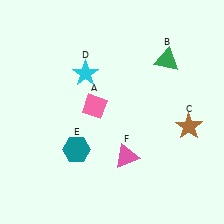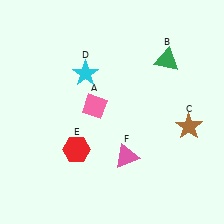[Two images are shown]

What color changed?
The hexagon (E) changed from teal in Image 1 to red in Image 2.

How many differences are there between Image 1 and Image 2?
There is 1 difference between the two images.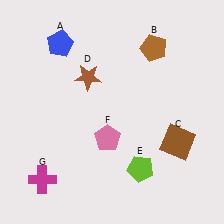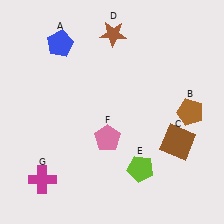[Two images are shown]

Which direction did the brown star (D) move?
The brown star (D) moved up.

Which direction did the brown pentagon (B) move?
The brown pentagon (B) moved down.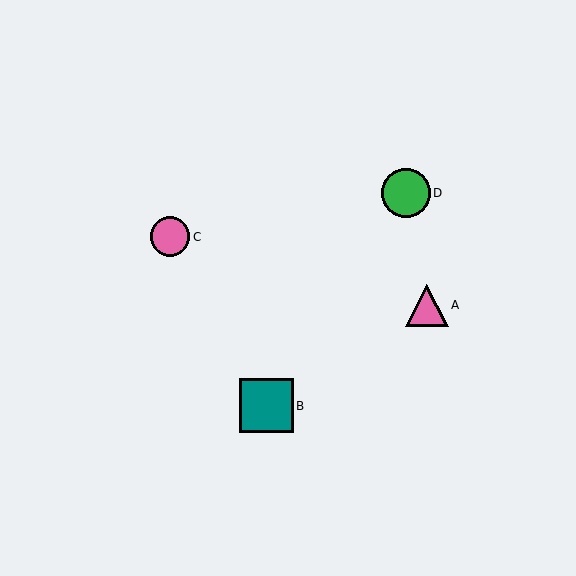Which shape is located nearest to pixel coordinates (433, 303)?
The pink triangle (labeled A) at (427, 305) is nearest to that location.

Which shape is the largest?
The teal square (labeled B) is the largest.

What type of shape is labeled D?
Shape D is a green circle.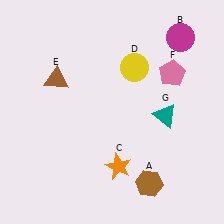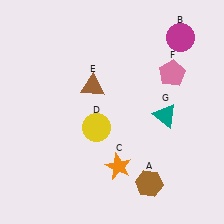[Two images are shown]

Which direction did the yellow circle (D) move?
The yellow circle (D) moved down.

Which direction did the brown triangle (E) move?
The brown triangle (E) moved right.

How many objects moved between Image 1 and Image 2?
2 objects moved between the two images.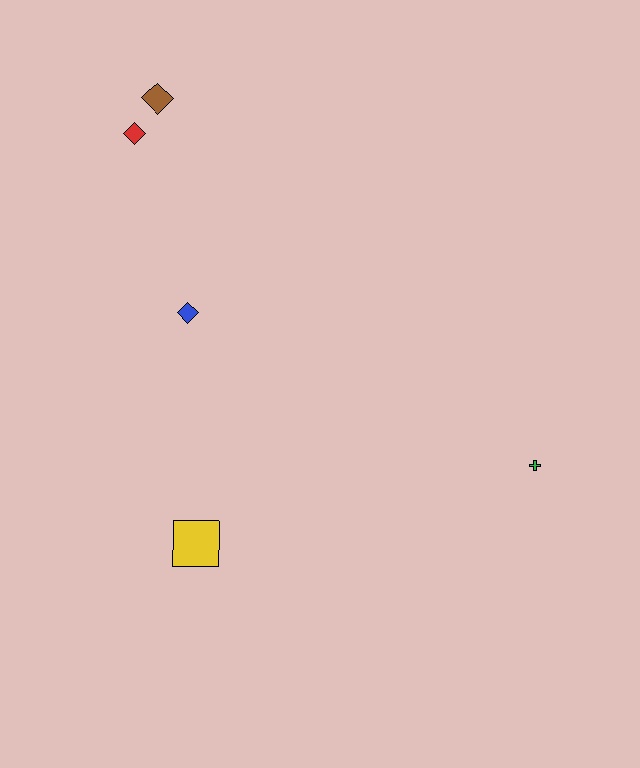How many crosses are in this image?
There is 1 cross.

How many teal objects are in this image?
There are no teal objects.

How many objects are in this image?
There are 5 objects.